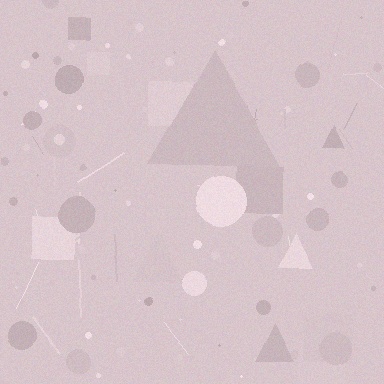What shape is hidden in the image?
A triangle is hidden in the image.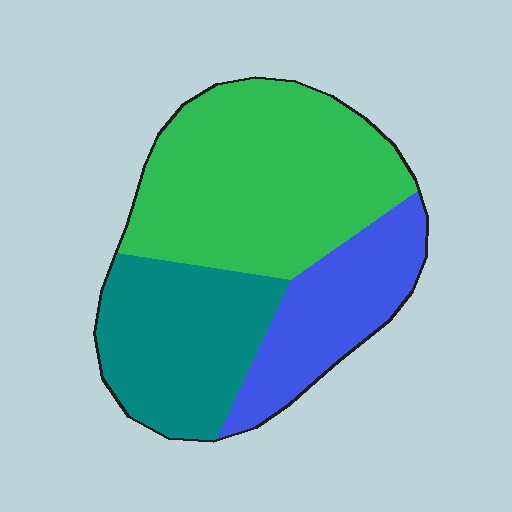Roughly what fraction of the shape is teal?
Teal covers 29% of the shape.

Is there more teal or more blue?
Teal.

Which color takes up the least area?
Blue, at roughly 25%.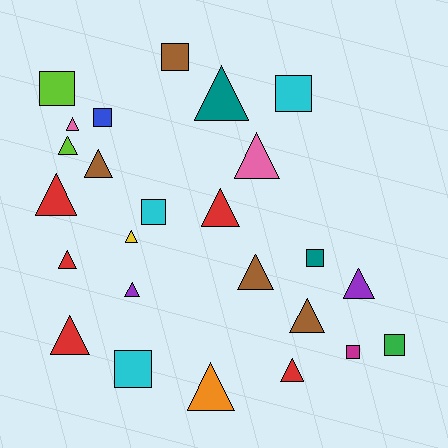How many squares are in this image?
There are 9 squares.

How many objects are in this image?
There are 25 objects.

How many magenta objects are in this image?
There is 1 magenta object.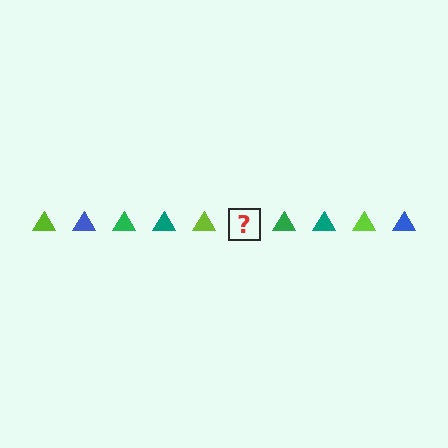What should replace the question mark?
The question mark should be replaced with a blue triangle.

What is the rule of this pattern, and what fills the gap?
The rule is that the pattern cycles through lime, blue, green, teal triangles. The gap should be filled with a blue triangle.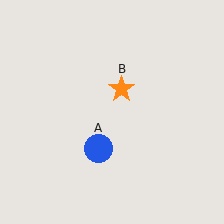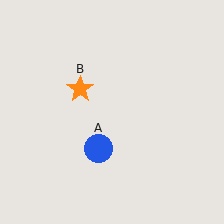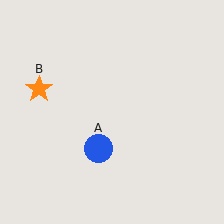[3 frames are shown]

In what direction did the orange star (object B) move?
The orange star (object B) moved left.